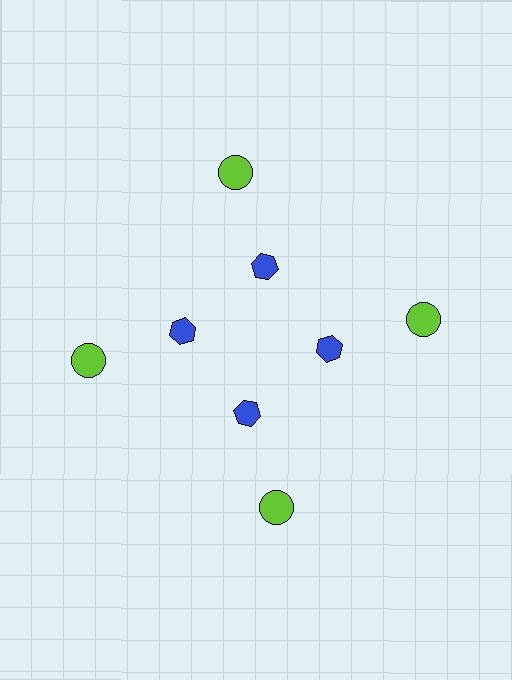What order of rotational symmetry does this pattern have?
This pattern has 4-fold rotational symmetry.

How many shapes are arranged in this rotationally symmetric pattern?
There are 8 shapes, arranged in 4 groups of 2.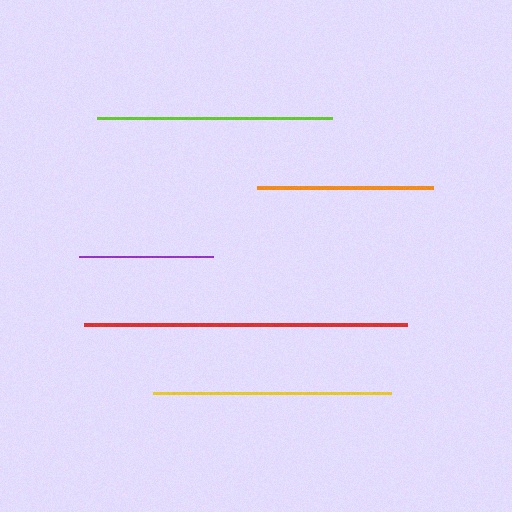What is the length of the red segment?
The red segment is approximately 323 pixels long.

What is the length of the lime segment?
The lime segment is approximately 235 pixels long.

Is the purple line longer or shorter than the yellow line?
The yellow line is longer than the purple line.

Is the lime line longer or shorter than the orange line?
The lime line is longer than the orange line.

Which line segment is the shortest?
The purple line is the shortest at approximately 134 pixels.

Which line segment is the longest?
The red line is the longest at approximately 323 pixels.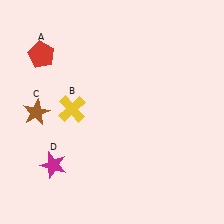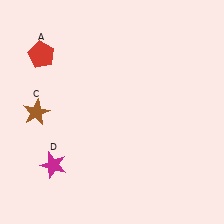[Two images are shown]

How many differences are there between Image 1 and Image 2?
There is 1 difference between the two images.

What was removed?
The yellow cross (B) was removed in Image 2.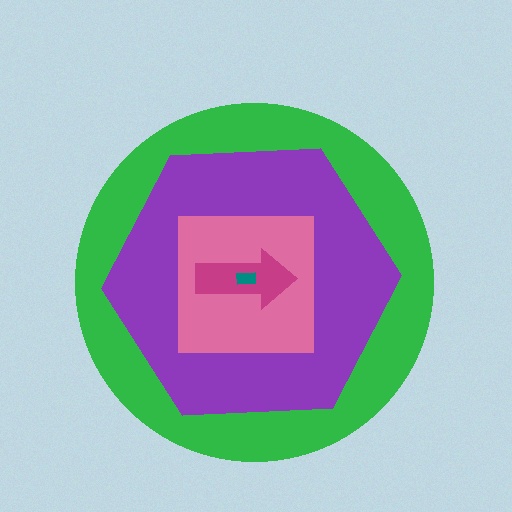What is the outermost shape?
The green circle.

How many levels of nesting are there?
5.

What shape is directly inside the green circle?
The purple hexagon.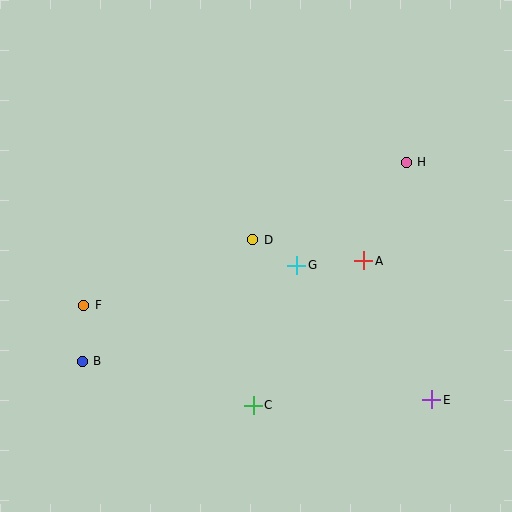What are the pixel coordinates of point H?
Point H is at (406, 162).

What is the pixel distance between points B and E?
The distance between B and E is 352 pixels.